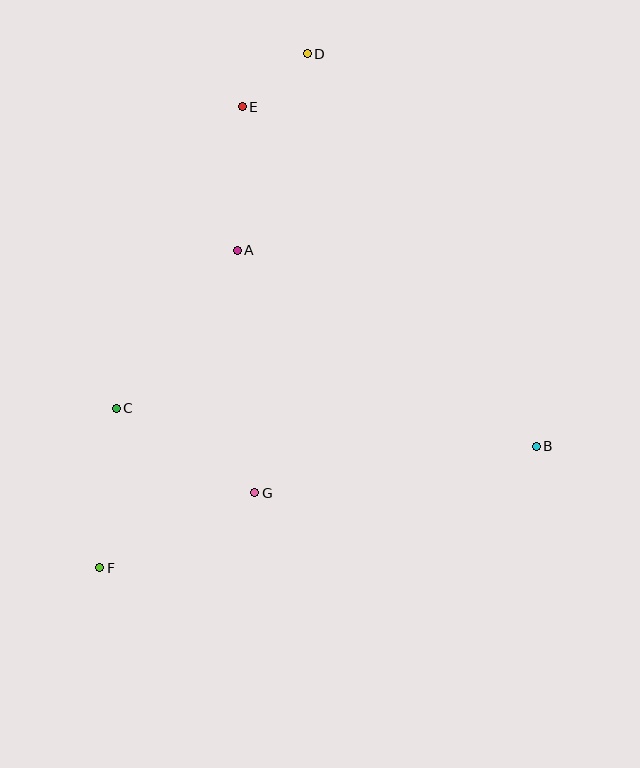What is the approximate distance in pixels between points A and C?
The distance between A and C is approximately 199 pixels.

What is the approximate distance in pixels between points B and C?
The distance between B and C is approximately 422 pixels.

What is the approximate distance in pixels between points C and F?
The distance between C and F is approximately 160 pixels.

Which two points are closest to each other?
Points D and E are closest to each other.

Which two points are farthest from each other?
Points D and F are farthest from each other.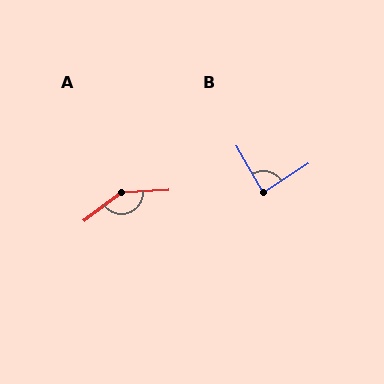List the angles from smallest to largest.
B (87°), A (146°).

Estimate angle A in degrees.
Approximately 146 degrees.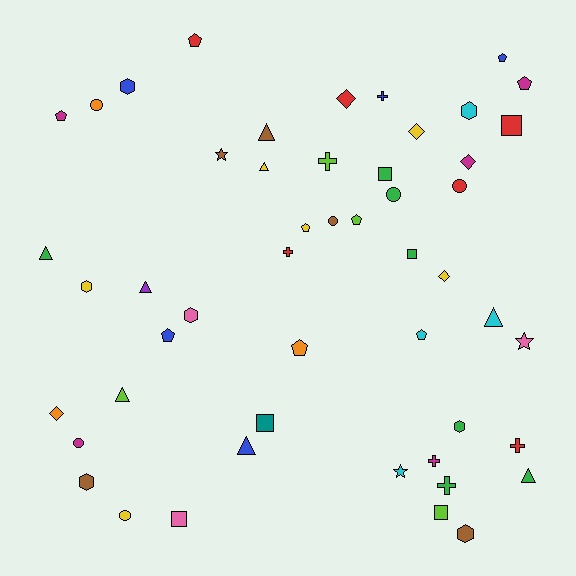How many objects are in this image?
There are 50 objects.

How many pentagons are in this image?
There are 9 pentagons.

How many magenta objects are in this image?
There are 5 magenta objects.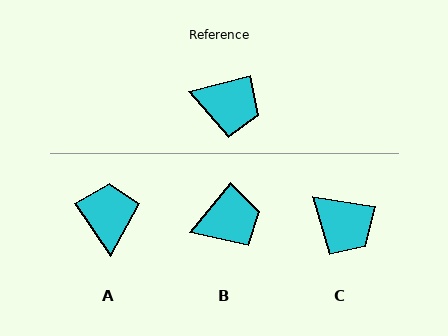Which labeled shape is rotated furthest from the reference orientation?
A, about 109 degrees away.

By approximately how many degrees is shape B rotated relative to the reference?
Approximately 36 degrees counter-clockwise.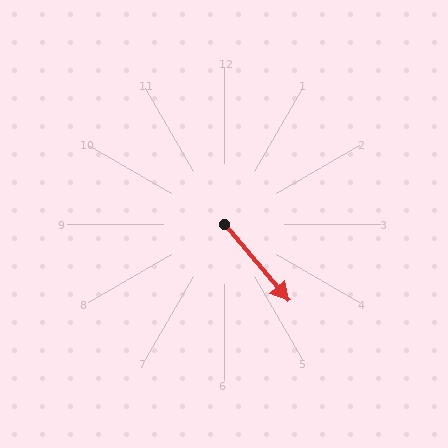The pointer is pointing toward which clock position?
Roughly 5 o'clock.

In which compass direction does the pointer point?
Southeast.